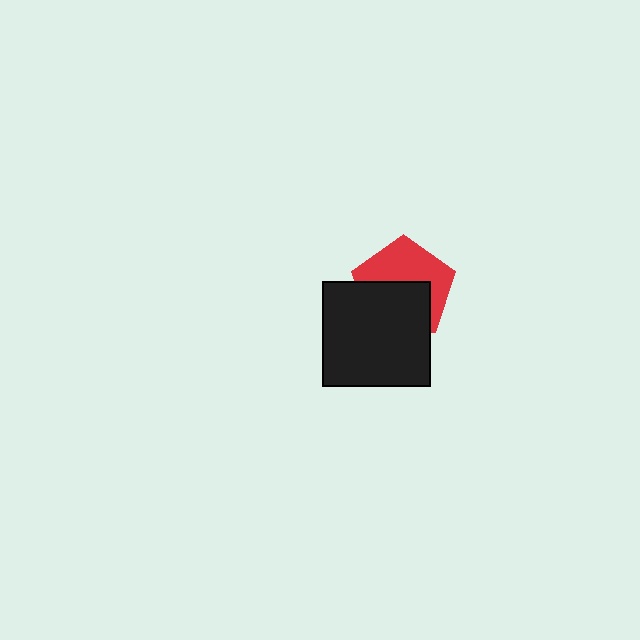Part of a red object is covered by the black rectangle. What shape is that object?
It is a pentagon.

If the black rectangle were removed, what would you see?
You would see the complete red pentagon.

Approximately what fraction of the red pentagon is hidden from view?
Roughly 50% of the red pentagon is hidden behind the black rectangle.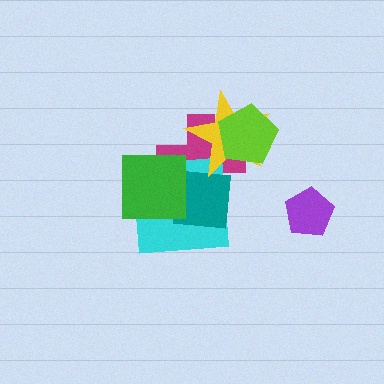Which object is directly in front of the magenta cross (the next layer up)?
The cyan square is directly in front of the magenta cross.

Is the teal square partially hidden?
Yes, it is partially covered by another shape.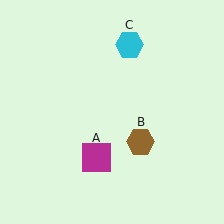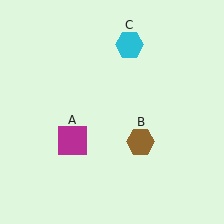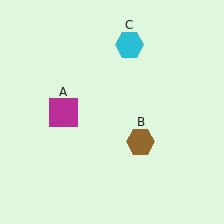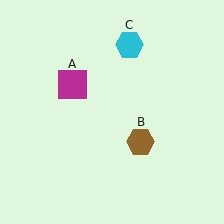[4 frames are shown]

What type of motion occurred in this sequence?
The magenta square (object A) rotated clockwise around the center of the scene.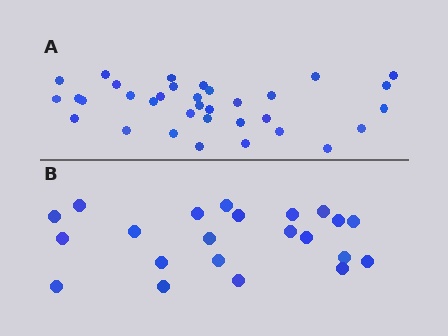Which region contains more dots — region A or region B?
Region A (the top region) has more dots.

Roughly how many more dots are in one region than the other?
Region A has roughly 12 or so more dots than region B.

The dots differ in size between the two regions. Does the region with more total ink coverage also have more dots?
No. Region B has more total ink coverage because its dots are larger, but region A actually contains more individual dots. Total area can be misleading — the number of items is what matters here.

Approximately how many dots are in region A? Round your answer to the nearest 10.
About 30 dots. (The exact count is 34, which rounds to 30.)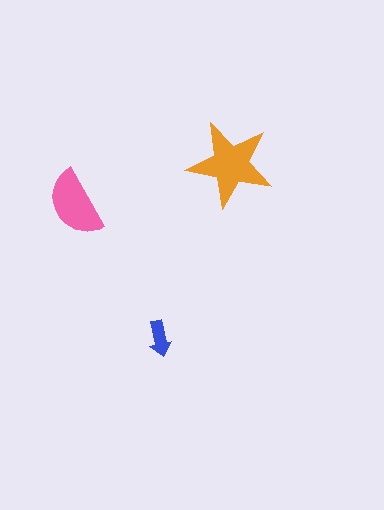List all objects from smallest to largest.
The blue arrow, the pink semicircle, the orange star.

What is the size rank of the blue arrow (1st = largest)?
3rd.